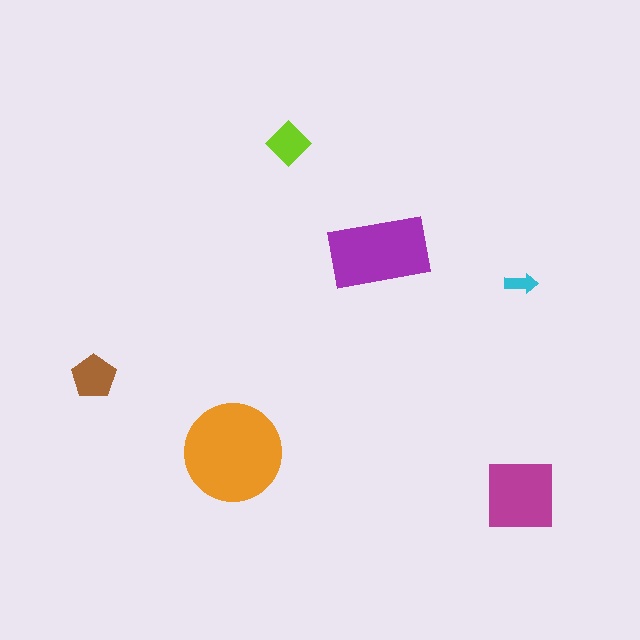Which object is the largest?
The orange circle.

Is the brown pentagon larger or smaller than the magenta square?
Smaller.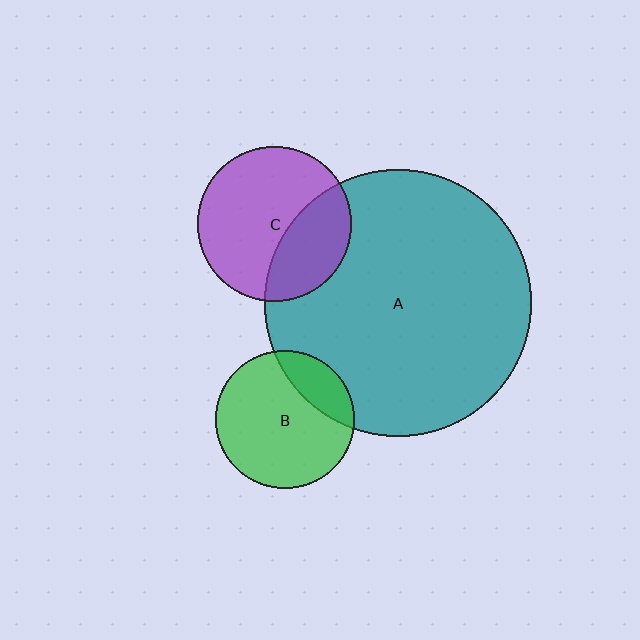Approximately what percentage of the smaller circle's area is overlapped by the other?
Approximately 20%.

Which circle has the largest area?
Circle A (teal).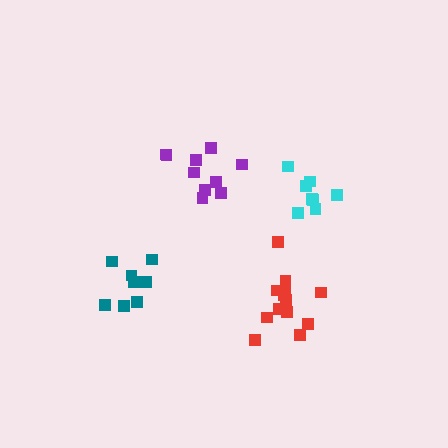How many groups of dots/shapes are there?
There are 4 groups.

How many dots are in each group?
Group 1: 10 dots, Group 2: 13 dots, Group 3: 8 dots, Group 4: 8 dots (39 total).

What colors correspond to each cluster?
The clusters are colored: purple, red, teal, cyan.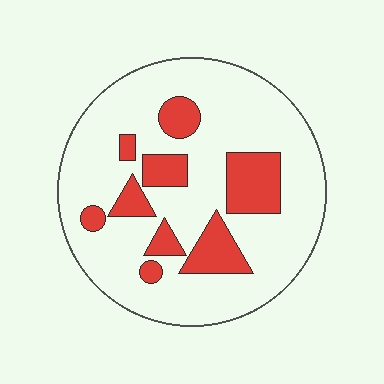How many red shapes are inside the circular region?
9.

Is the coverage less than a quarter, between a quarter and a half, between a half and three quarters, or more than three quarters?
Less than a quarter.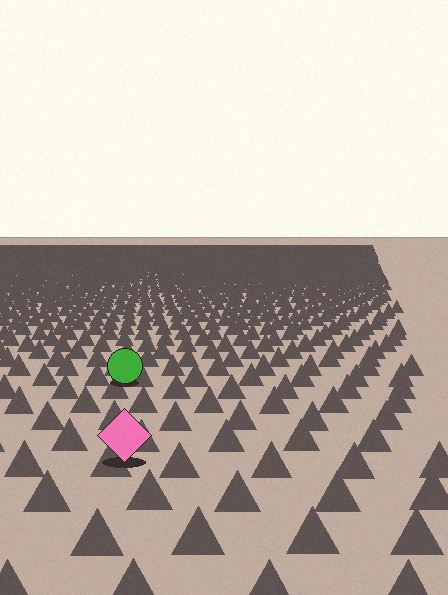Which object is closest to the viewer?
The pink diamond is closest. The texture marks near it are larger and more spread out.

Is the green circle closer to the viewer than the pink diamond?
No. The pink diamond is closer — you can tell from the texture gradient: the ground texture is coarser near it.